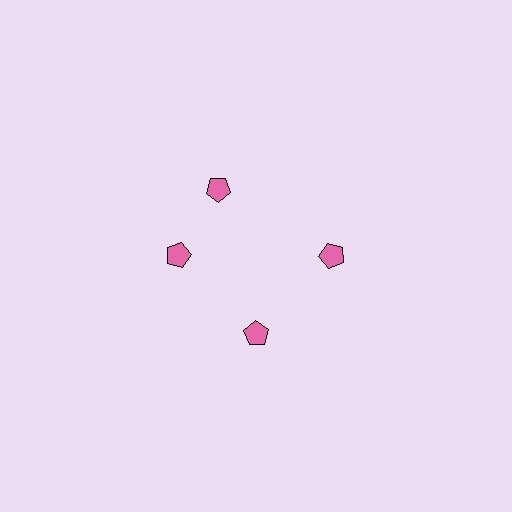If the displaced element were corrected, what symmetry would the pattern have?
It would have 4-fold rotational symmetry — the pattern would map onto itself every 90 degrees.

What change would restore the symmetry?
The symmetry would be restored by rotating it back into even spacing with its neighbors so that all 4 pentagons sit at equal angles and equal distance from the center.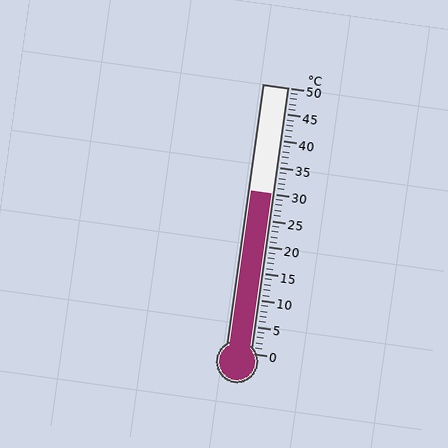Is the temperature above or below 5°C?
The temperature is above 5°C.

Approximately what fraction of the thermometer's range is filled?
The thermometer is filled to approximately 60% of its range.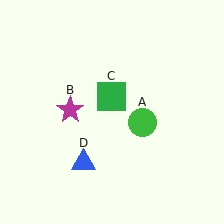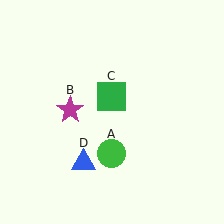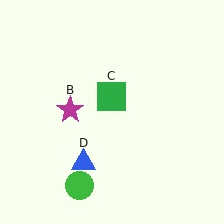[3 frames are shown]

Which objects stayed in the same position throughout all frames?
Magenta star (object B) and green square (object C) and blue triangle (object D) remained stationary.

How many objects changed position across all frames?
1 object changed position: green circle (object A).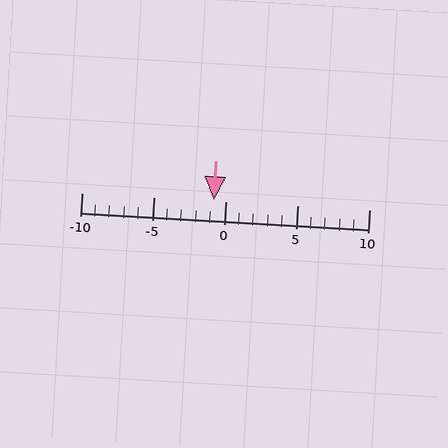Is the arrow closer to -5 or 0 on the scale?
The arrow is closer to 0.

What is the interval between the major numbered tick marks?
The major tick marks are spaced 5 units apart.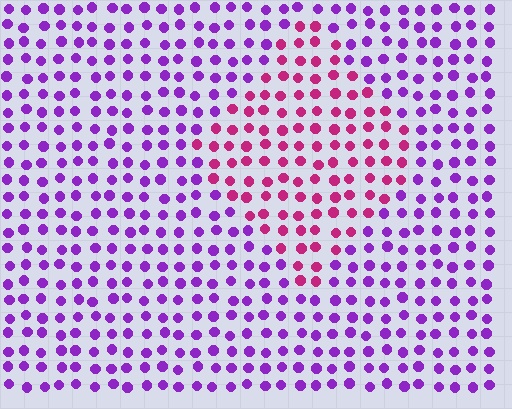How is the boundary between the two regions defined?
The boundary is defined purely by a slight shift in hue (about 46 degrees). Spacing, size, and orientation are identical on both sides.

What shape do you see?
I see a diamond.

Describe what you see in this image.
The image is filled with small purple elements in a uniform arrangement. A diamond-shaped region is visible where the elements are tinted to a slightly different hue, forming a subtle color boundary.